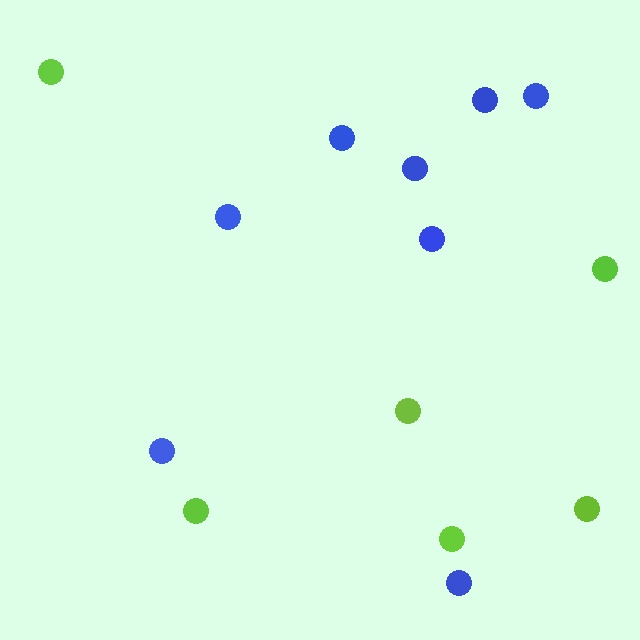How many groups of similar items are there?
There are 2 groups: one group of blue circles (8) and one group of lime circles (6).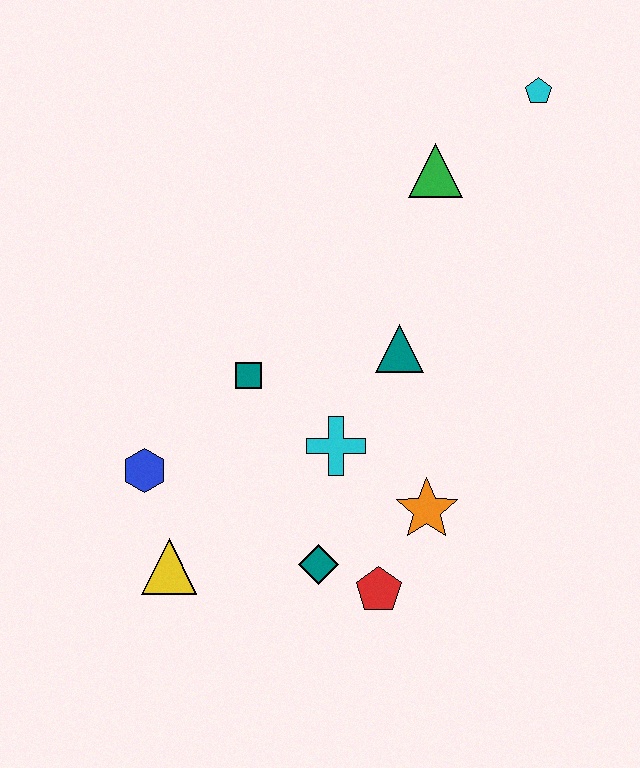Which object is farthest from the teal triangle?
The yellow triangle is farthest from the teal triangle.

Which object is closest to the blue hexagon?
The yellow triangle is closest to the blue hexagon.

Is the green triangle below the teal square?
No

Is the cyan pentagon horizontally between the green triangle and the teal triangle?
No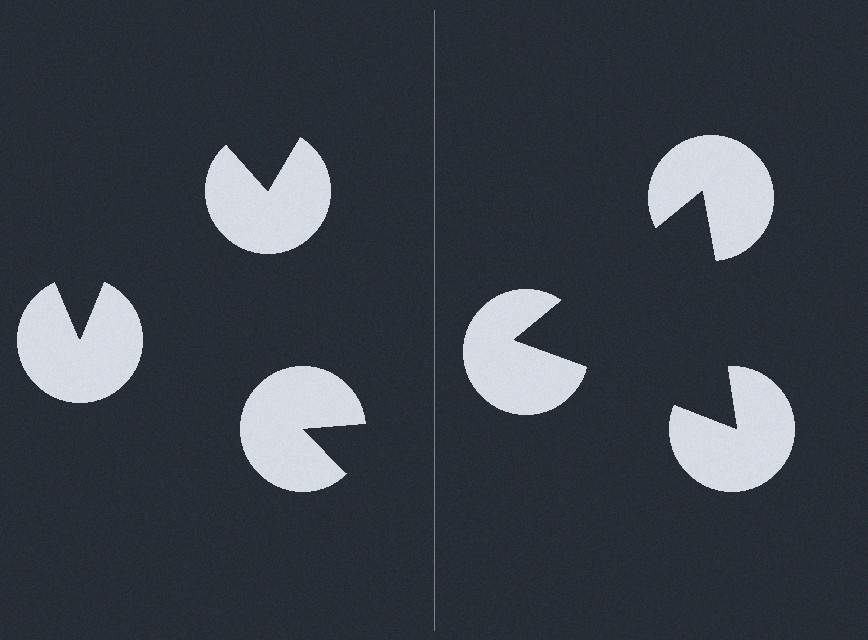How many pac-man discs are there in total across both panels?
6 — 3 on each side.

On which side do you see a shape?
An illusory triangle appears on the right side. On the left side the wedge cuts are rotated, so no coherent shape forms.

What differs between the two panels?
The pac-man discs are positioned identically on both sides; only the wedge orientations differ. On the right they align to a triangle; on the left they are misaligned.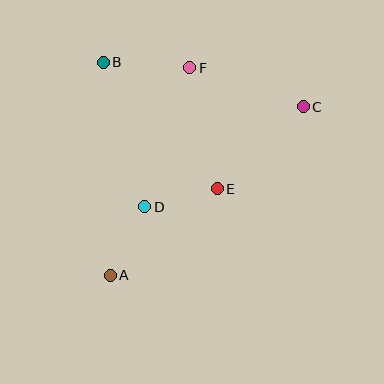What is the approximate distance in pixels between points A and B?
The distance between A and B is approximately 213 pixels.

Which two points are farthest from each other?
Points A and C are farthest from each other.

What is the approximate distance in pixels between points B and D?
The distance between B and D is approximately 150 pixels.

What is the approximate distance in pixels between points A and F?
The distance between A and F is approximately 222 pixels.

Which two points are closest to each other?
Points D and E are closest to each other.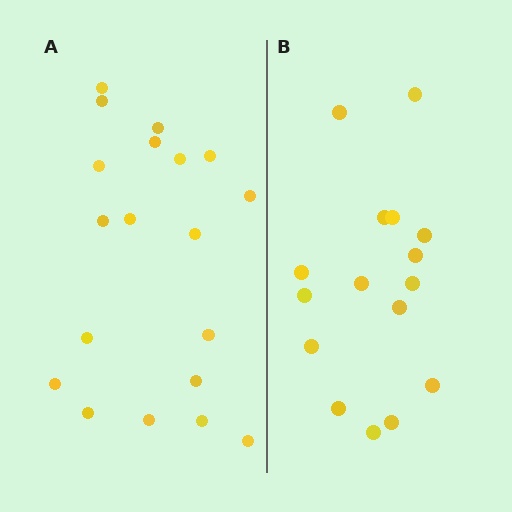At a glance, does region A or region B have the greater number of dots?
Region A (the left region) has more dots.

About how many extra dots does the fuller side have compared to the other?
Region A has just a few more — roughly 2 or 3 more dots than region B.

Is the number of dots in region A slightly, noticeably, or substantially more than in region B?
Region A has only slightly more — the two regions are fairly close. The ratio is roughly 1.2 to 1.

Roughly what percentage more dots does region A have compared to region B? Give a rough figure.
About 20% more.